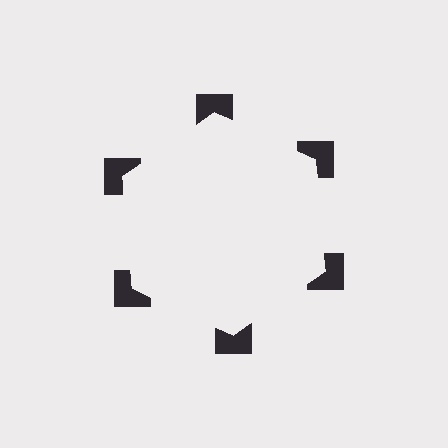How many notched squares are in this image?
There are 6 — one at each vertex of the illusory hexagon.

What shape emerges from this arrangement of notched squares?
An illusory hexagon — its edges are inferred from the aligned wedge cuts in the notched squares, not physically drawn.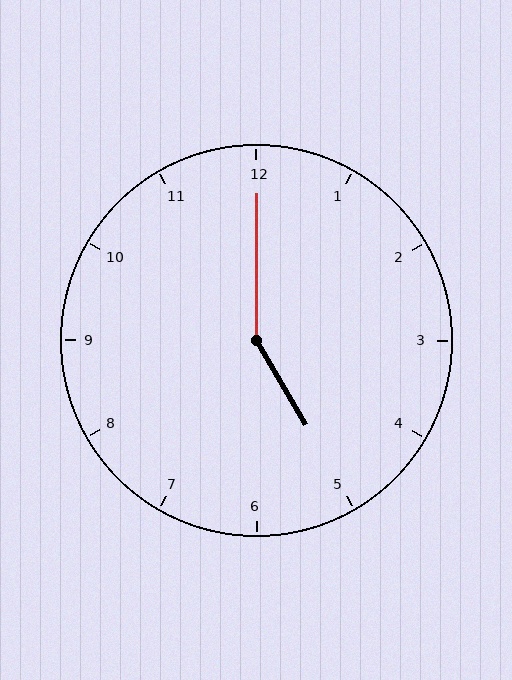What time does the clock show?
5:00.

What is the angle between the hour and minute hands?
Approximately 150 degrees.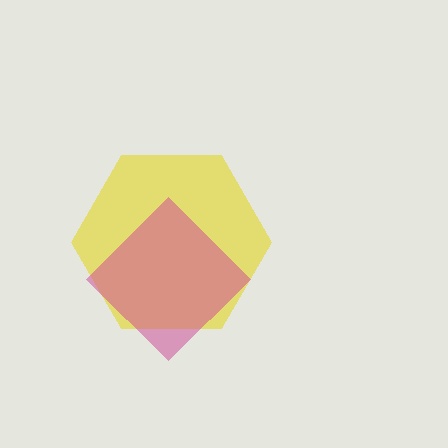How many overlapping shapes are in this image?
There are 2 overlapping shapes in the image.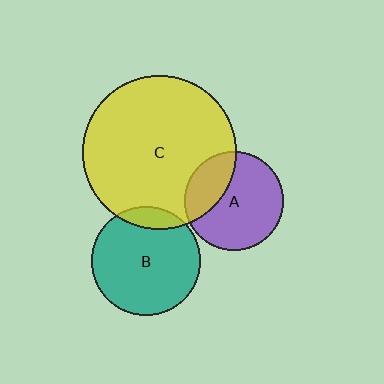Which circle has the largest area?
Circle C (yellow).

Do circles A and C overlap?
Yes.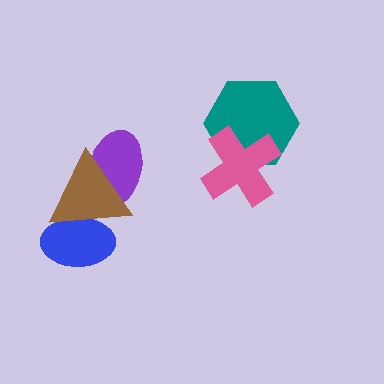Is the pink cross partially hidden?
No, no other shape covers it.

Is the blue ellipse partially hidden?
Yes, it is partially covered by another shape.